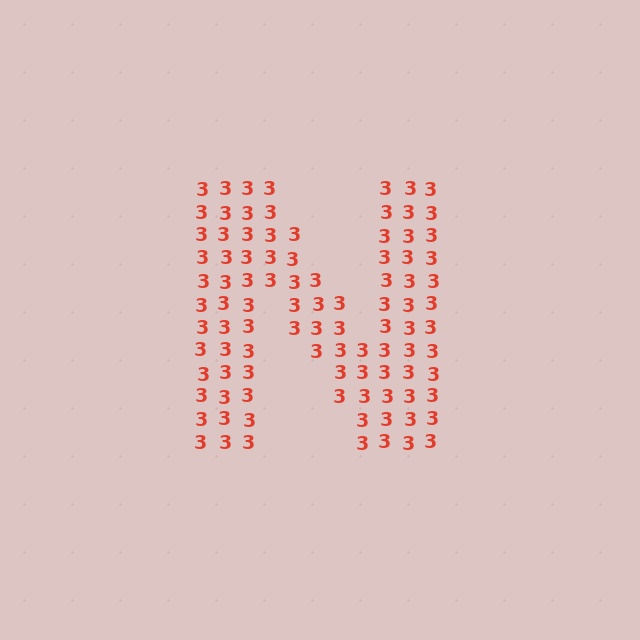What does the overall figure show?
The overall figure shows the letter N.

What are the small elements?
The small elements are digit 3's.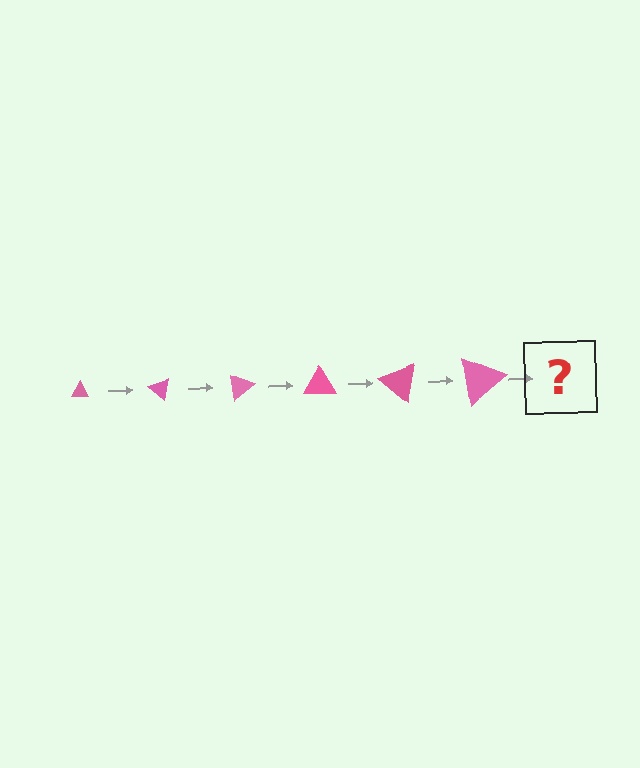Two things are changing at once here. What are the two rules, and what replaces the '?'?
The two rules are that the triangle grows larger each step and it rotates 40 degrees each step. The '?' should be a triangle, larger than the previous one and rotated 240 degrees from the start.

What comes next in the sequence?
The next element should be a triangle, larger than the previous one and rotated 240 degrees from the start.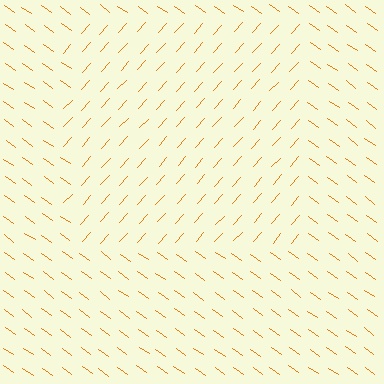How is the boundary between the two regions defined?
The boundary is defined purely by a change in line orientation (approximately 83 degrees difference). All lines are the same color and thickness.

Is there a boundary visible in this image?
Yes, there is a texture boundary formed by a change in line orientation.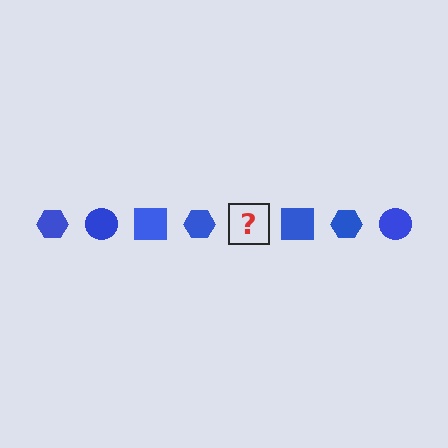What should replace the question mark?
The question mark should be replaced with a blue circle.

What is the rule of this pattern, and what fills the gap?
The rule is that the pattern cycles through hexagon, circle, square shapes in blue. The gap should be filled with a blue circle.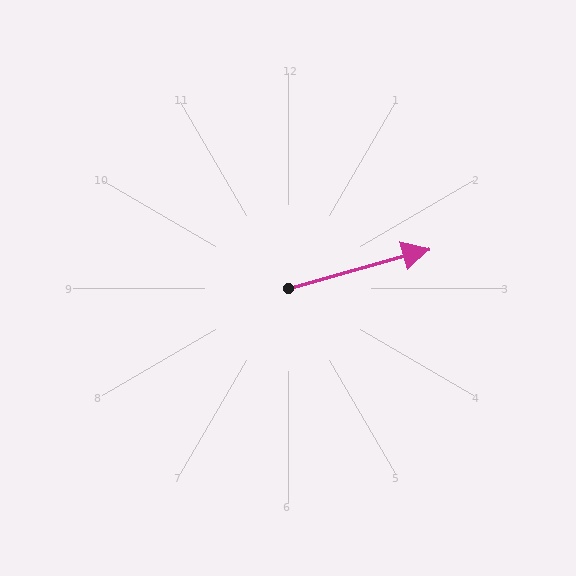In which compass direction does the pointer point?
East.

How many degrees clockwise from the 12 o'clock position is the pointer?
Approximately 74 degrees.